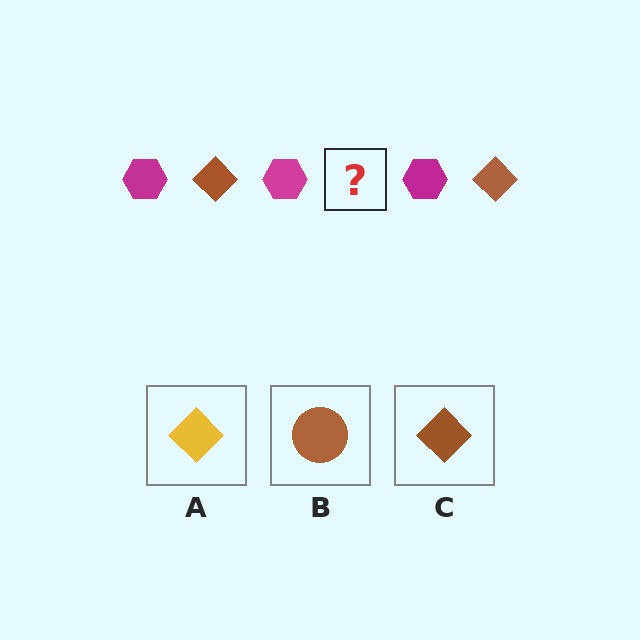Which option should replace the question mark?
Option C.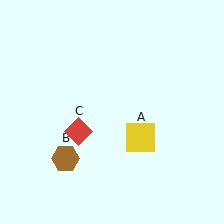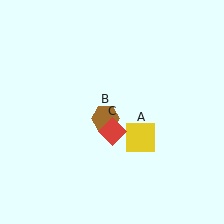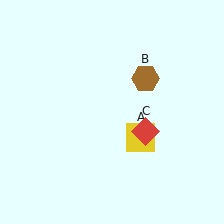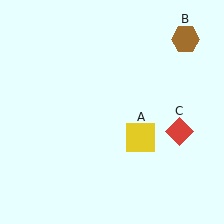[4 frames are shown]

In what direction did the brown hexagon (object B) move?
The brown hexagon (object B) moved up and to the right.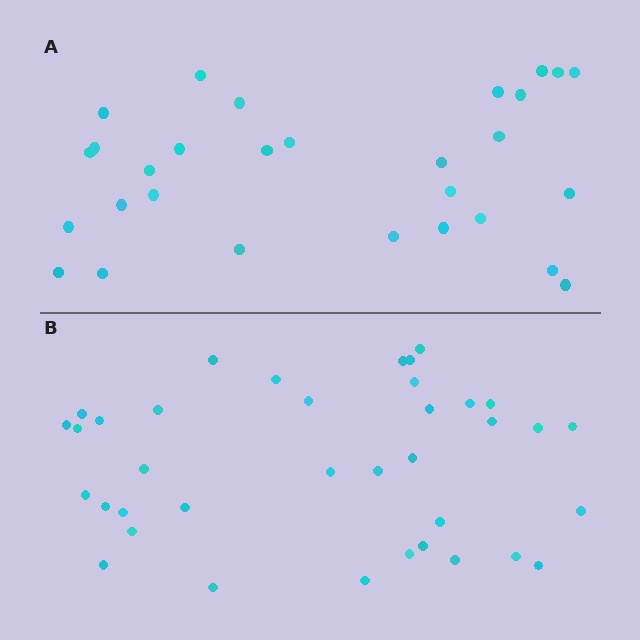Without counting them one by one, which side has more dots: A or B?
Region B (the bottom region) has more dots.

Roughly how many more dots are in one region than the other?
Region B has roughly 8 or so more dots than region A.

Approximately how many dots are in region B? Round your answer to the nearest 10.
About 40 dots. (The exact count is 37, which rounds to 40.)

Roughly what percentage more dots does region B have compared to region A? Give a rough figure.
About 30% more.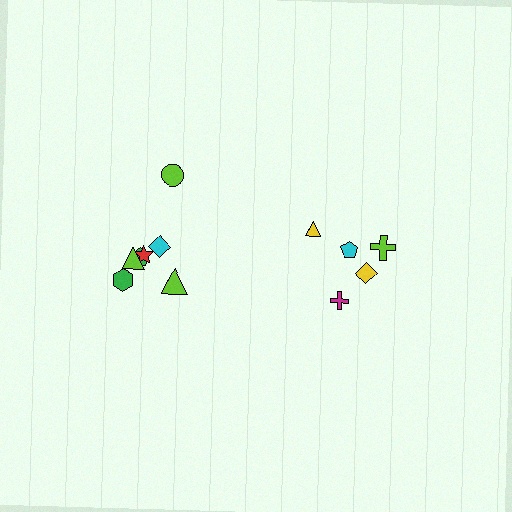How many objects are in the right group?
There are 5 objects.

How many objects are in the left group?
There are 7 objects.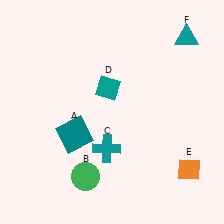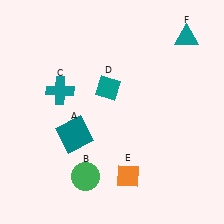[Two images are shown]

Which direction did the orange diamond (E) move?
The orange diamond (E) moved left.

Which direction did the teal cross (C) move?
The teal cross (C) moved up.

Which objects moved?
The objects that moved are: the teal cross (C), the orange diamond (E).